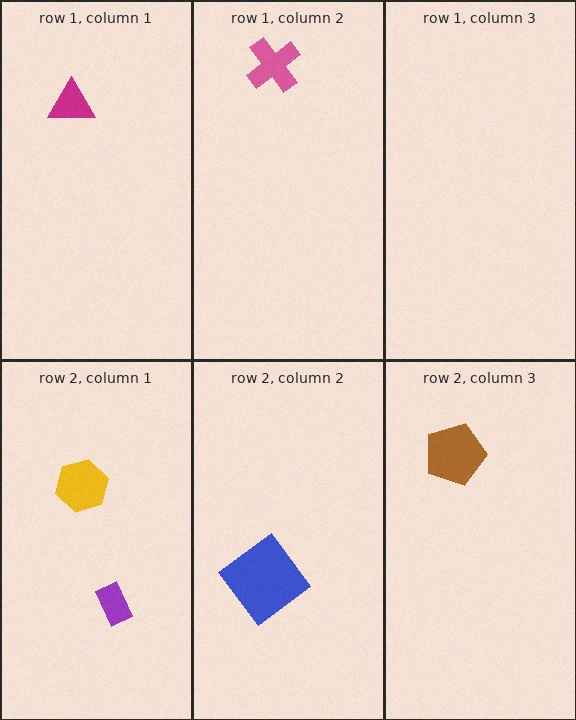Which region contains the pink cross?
The row 1, column 2 region.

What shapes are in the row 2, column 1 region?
The yellow hexagon, the purple rectangle.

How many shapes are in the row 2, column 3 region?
1.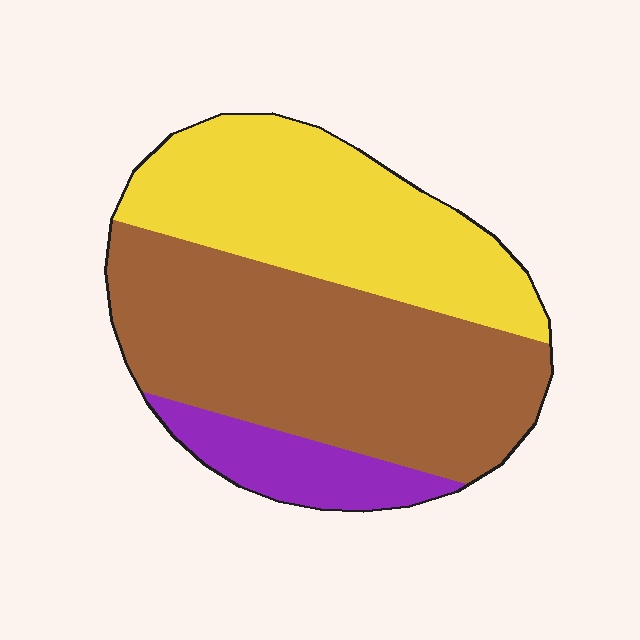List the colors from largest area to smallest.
From largest to smallest: brown, yellow, purple.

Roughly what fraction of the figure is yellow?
Yellow takes up between a quarter and a half of the figure.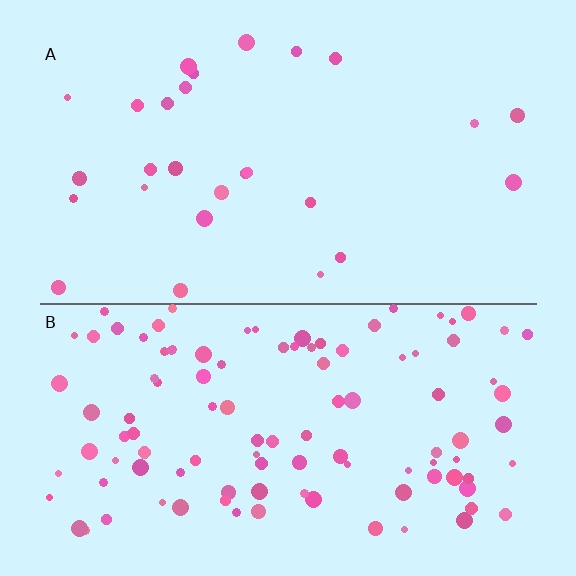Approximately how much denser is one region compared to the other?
Approximately 4.0× — region B over region A.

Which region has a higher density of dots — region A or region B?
B (the bottom).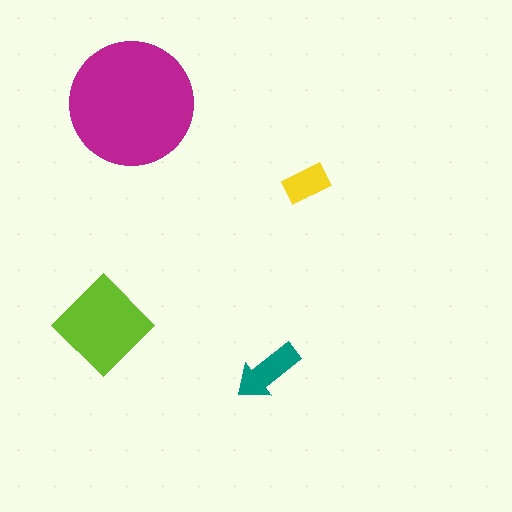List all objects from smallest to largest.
The yellow rectangle, the teal arrow, the lime diamond, the magenta circle.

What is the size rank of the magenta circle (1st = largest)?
1st.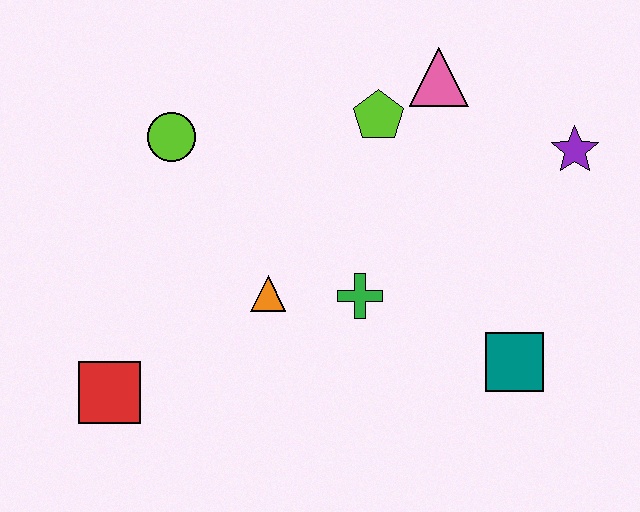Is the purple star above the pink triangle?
No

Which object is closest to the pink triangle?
The lime pentagon is closest to the pink triangle.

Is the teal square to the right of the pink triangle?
Yes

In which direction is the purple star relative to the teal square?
The purple star is above the teal square.